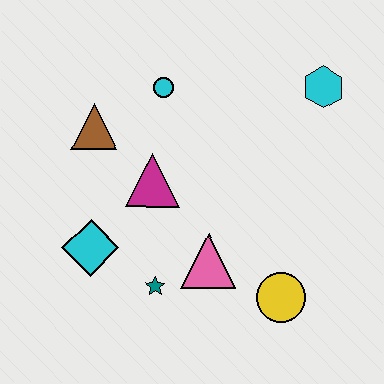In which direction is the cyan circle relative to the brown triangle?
The cyan circle is to the right of the brown triangle.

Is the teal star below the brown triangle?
Yes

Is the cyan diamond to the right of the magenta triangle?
No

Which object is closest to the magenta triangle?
The brown triangle is closest to the magenta triangle.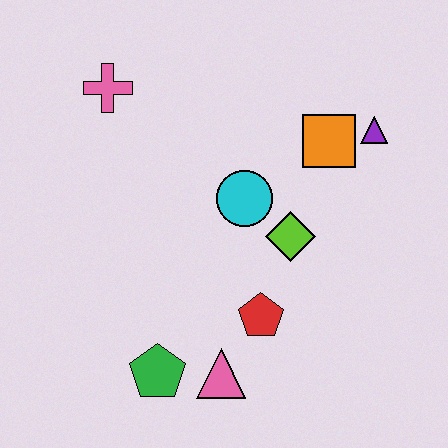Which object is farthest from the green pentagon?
The purple triangle is farthest from the green pentagon.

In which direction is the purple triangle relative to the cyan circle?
The purple triangle is to the right of the cyan circle.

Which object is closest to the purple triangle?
The orange square is closest to the purple triangle.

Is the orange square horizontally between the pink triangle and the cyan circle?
No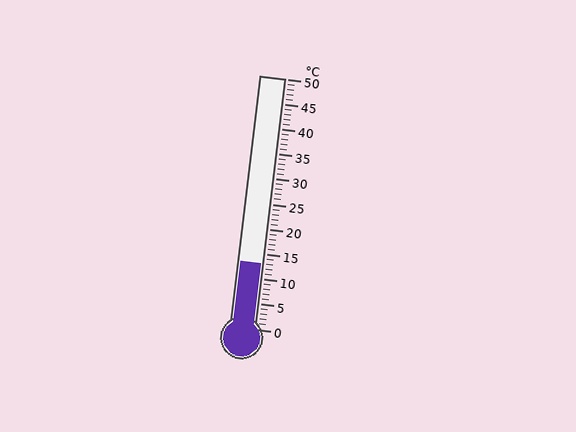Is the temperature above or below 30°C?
The temperature is below 30°C.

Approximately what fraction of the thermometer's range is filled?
The thermometer is filled to approximately 25% of its range.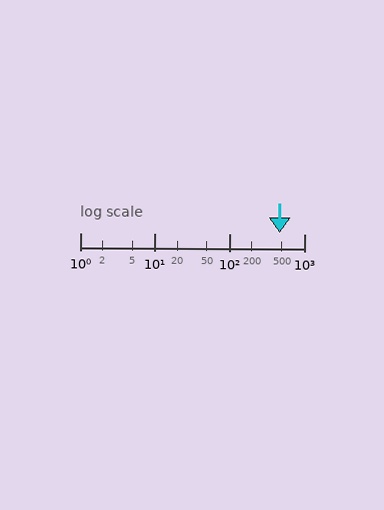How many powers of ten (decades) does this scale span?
The scale spans 3 decades, from 1 to 1000.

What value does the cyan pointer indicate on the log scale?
The pointer indicates approximately 470.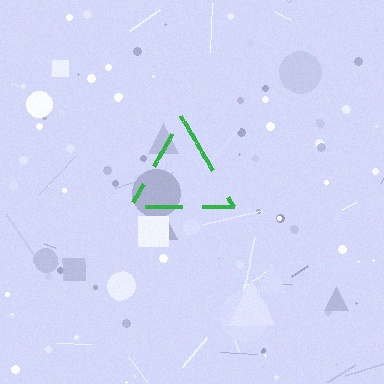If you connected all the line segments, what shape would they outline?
They would outline a triangle.